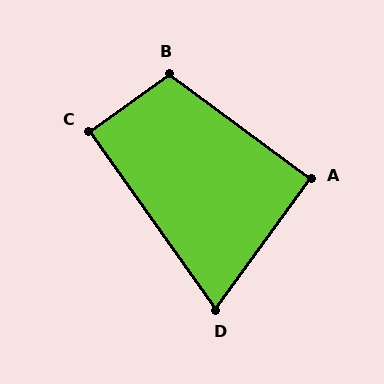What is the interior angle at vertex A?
Approximately 90 degrees (approximately right).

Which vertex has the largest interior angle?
B, at approximately 108 degrees.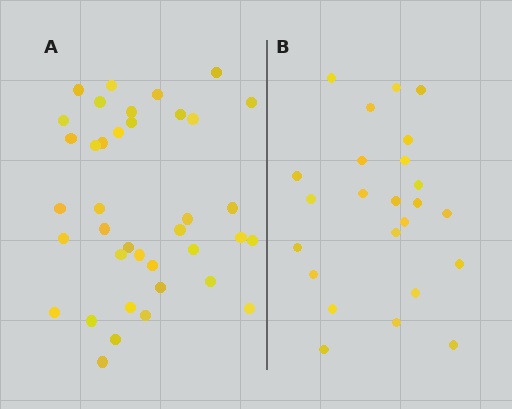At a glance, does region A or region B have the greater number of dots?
Region A (the left region) has more dots.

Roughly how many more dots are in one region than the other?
Region A has approximately 15 more dots than region B.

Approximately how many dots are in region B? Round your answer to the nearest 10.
About 20 dots. (The exact count is 24, which rounds to 20.)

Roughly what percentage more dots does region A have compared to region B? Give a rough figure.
About 60% more.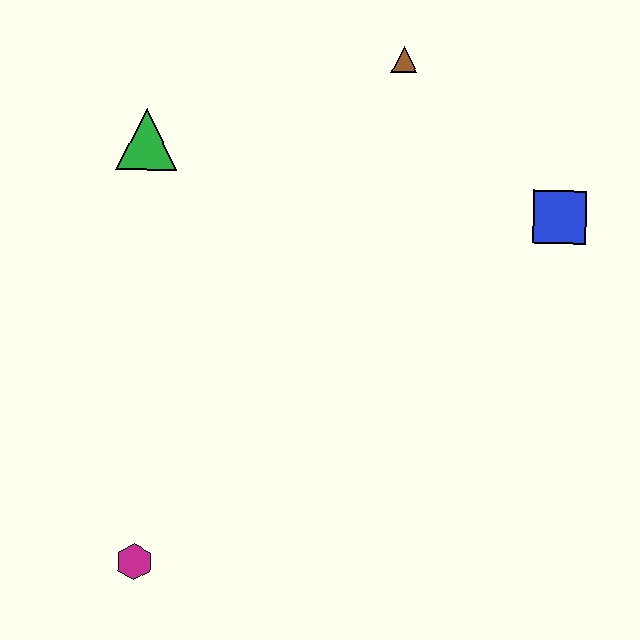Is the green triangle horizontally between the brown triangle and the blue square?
No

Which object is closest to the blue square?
The brown triangle is closest to the blue square.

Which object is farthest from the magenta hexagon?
The brown triangle is farthest from the magenta hexagon.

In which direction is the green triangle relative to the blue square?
The green triangle is to the left of the blue square.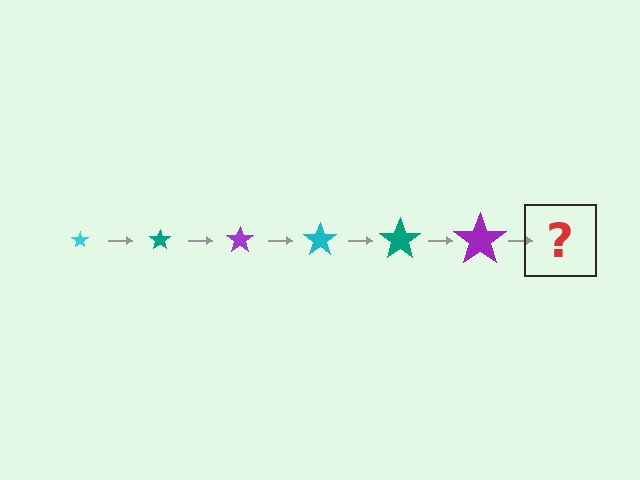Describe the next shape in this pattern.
It should be a cyan star, larger than the previous one.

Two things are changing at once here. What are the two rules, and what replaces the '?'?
The two rules are that the star grows larger each step and the color cycles through cyan, teal, and purple. The '?' should be a cyan star, larger than the previous one.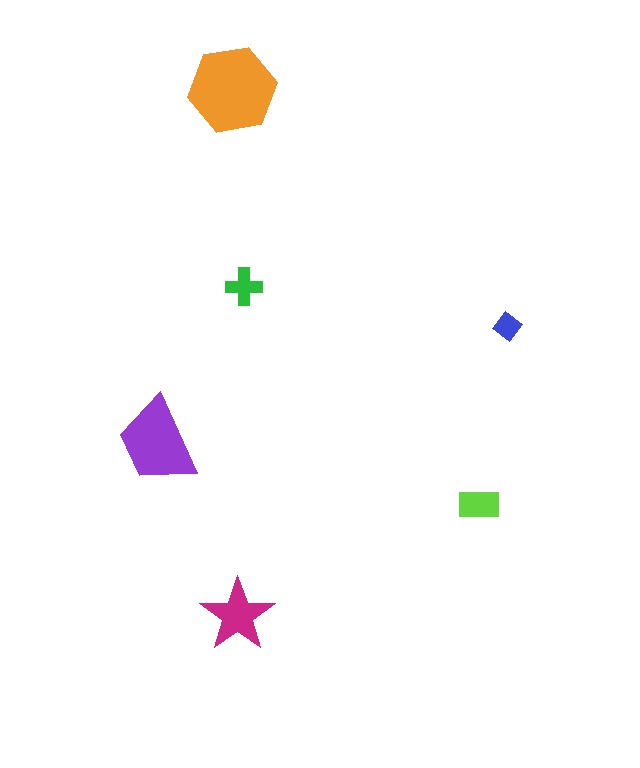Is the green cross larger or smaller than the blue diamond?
Larger.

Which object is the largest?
The orange hexagon.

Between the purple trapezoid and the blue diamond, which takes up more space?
The purple trapezoid.